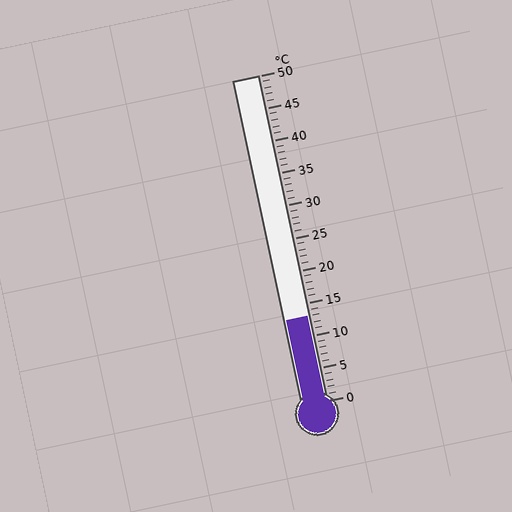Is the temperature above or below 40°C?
The temperature is below 40°C.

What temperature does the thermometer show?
The thermometer shows approximately 13°C.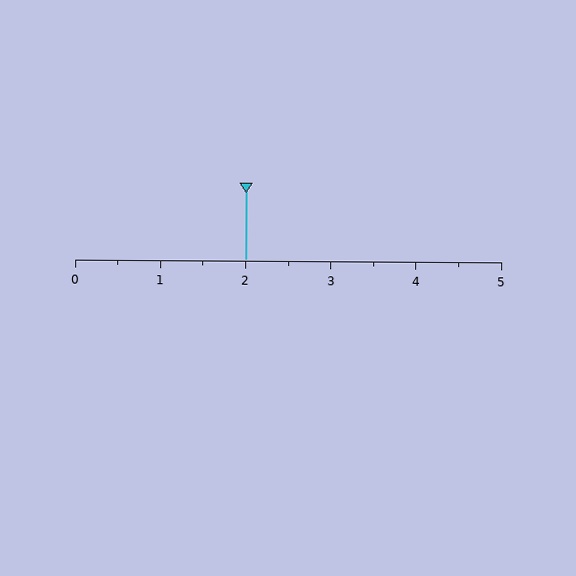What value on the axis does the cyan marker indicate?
The marker indicates approximately 2.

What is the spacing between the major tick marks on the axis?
The major ticks are spaced 1 apart.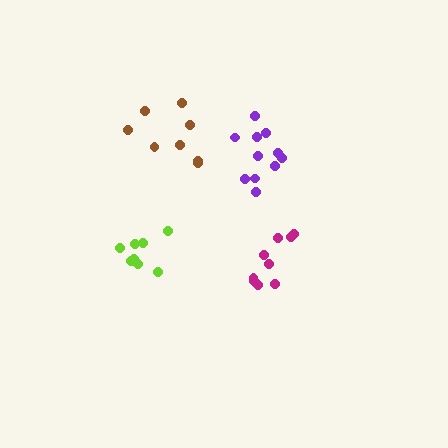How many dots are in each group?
Group 1: 9 dots, Group 2: 8 dots, Group 3: 8 dots, Group 4: 11 dots (36 total).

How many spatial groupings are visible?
There are 4 spatial groupings.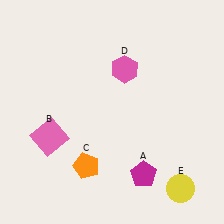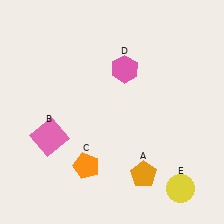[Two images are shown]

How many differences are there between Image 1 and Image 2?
There is 1 difference between the two images.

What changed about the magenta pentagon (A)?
In Image 1, A is magenta. In Image 2, it changed to orange.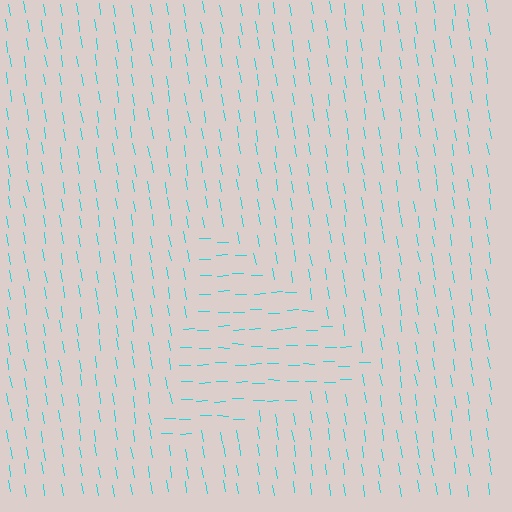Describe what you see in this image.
The image is filled with small cyan line segments. A triangle region in the image has lines oriented differently from the surrounding lines, creating a visible texture boundary.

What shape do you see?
I see a triangle.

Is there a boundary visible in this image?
Yes, there is a texture boundary formed by a change in line orientation.